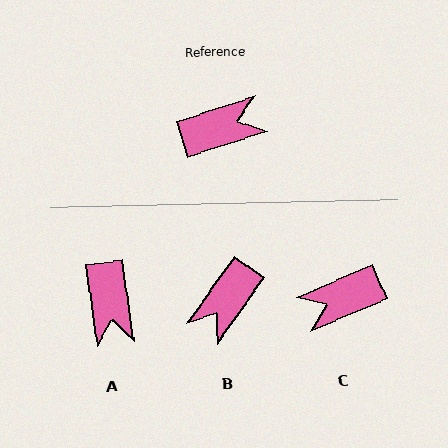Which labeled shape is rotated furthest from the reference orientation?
C, about 175 degrees away.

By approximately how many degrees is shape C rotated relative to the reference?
Approximately 175 degrees clockwise.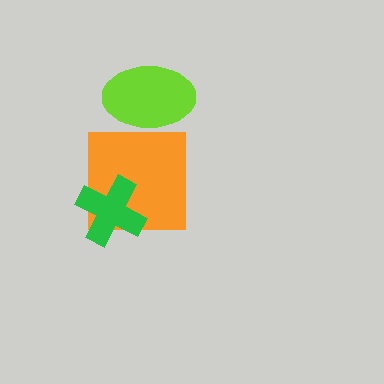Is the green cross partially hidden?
No, no other shape covers it.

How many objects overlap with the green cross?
1 object overlaps with the green cross.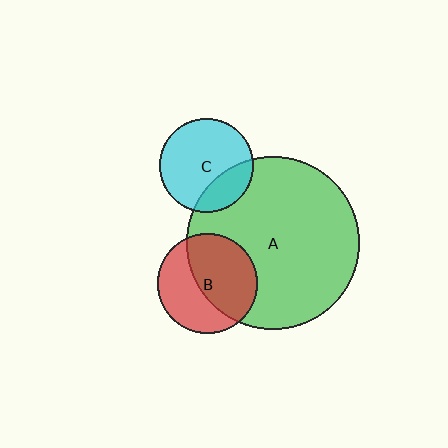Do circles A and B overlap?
Yes.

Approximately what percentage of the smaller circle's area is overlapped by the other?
Approximately 55%.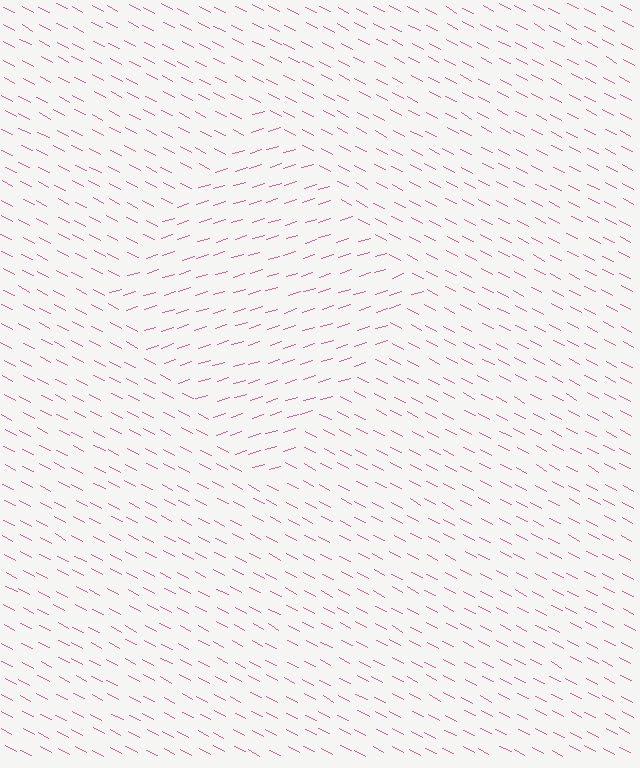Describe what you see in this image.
The image is filled with small pink line segments. A diamond region in the image has lines oriented differently from the surrounding lines, creating a visible texture boundary.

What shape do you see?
I see a diamond.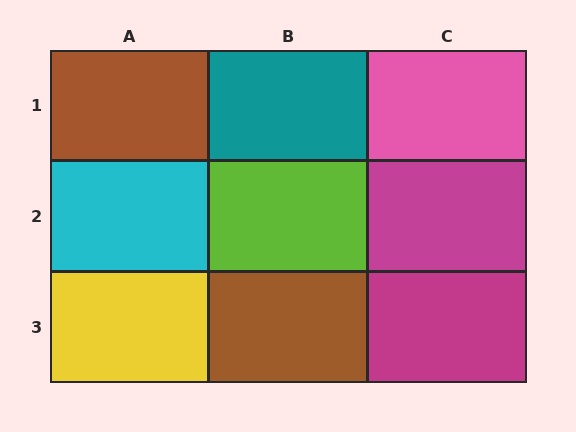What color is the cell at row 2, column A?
Cyan.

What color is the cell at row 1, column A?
Brown.